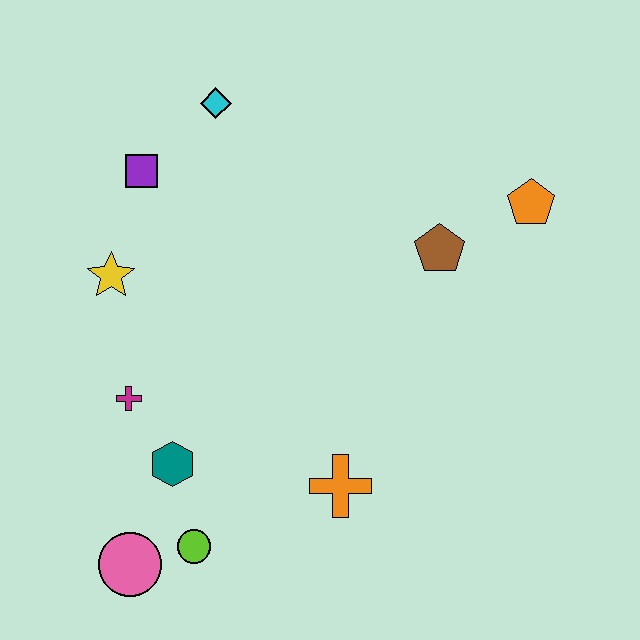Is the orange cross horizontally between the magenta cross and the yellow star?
No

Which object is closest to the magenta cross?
The teal hexagon is closest to the magenta cross.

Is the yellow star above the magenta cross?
Yes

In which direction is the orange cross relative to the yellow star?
The orange cross is to the right of the yellow star.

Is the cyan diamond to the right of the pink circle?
Yes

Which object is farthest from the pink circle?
The orange pentagon is farthest from the pink circle.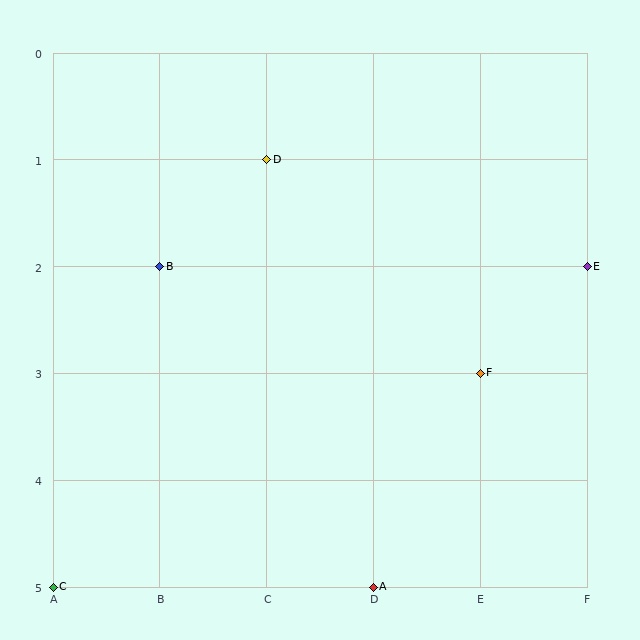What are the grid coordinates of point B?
Point B is at grid coordinates (B, 2).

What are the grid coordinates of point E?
Point E is at grid coordinates (F, 2).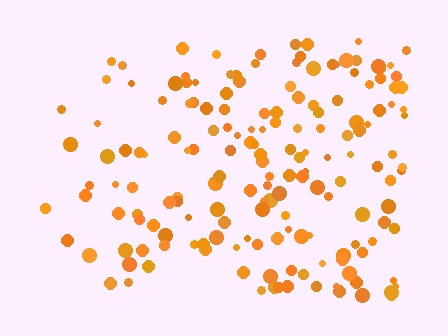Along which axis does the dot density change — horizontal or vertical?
Horizontal.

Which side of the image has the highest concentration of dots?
The right.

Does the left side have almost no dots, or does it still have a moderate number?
Still a moderate number, just noticeably fewer than the right.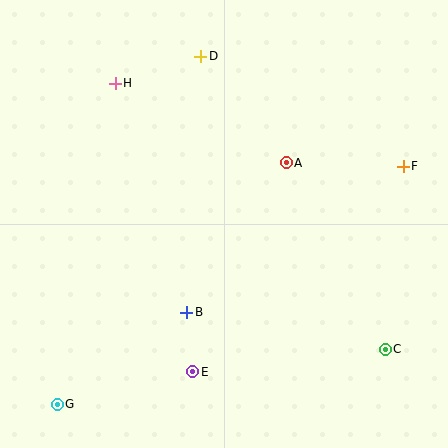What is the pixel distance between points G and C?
The distance between G and C is 332 pixels.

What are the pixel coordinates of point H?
Point H is at (115, 83).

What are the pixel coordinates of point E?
Point E is at (193, 372).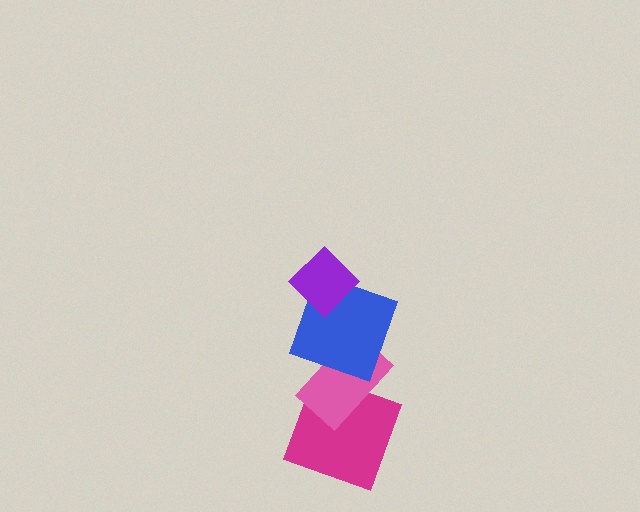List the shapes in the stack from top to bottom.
From top to bottom: the purple diamond, the blue square, the pink rectangle, the magenta square.